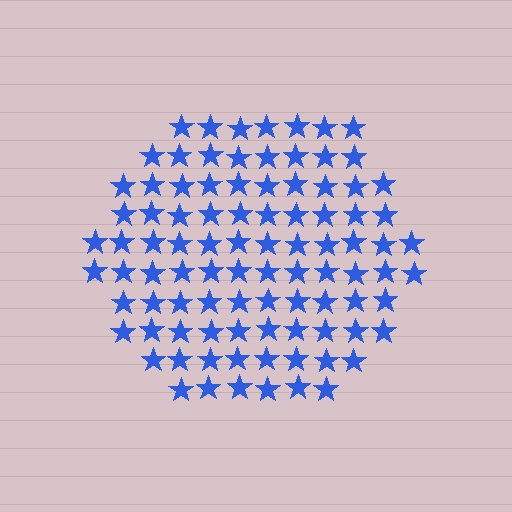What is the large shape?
The large shape is a hexagon.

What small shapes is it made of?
It is made of small stars.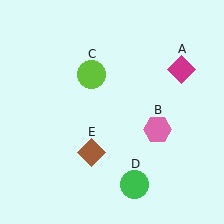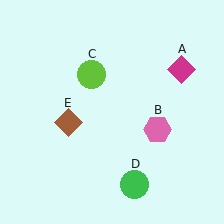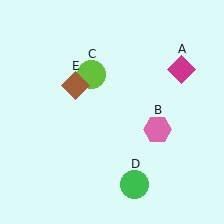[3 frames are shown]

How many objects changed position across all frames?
1 object changed position: brown diamond (object E).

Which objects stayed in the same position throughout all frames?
Magenta diamond (object A) and pink hexagon (object B) and lime circle (object C) and green circle (object D) remained stationary.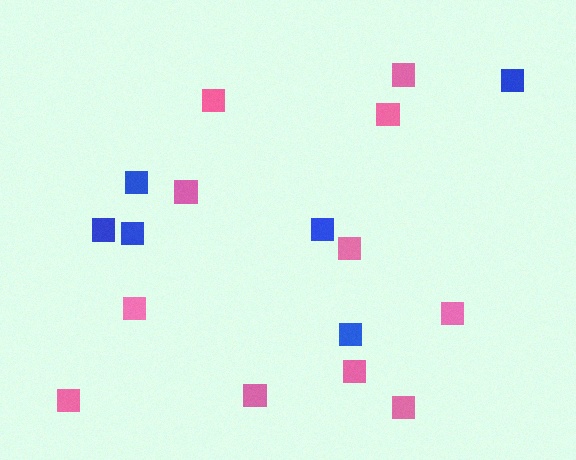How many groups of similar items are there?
There are 2 groups: one group of blue squares (6) and one group of pink squares (11).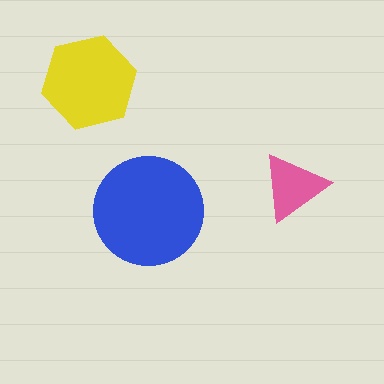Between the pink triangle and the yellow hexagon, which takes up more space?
The yellow hexagon.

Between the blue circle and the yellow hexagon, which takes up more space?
The blue circle.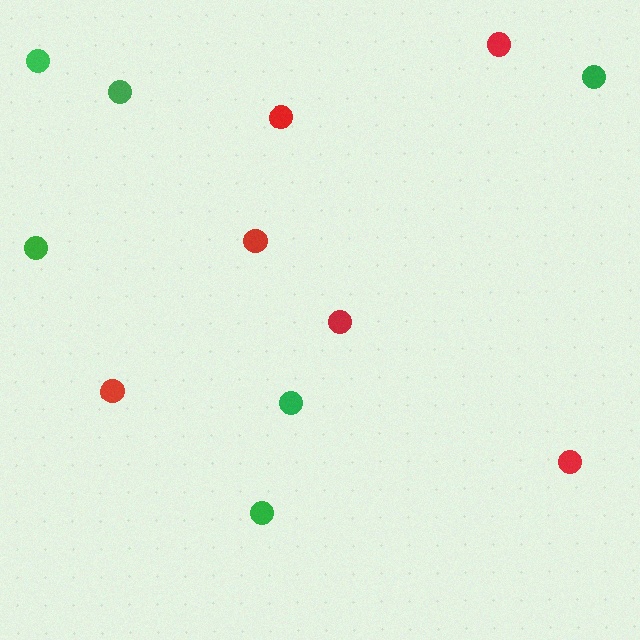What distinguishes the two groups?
There are 2 groups: one group of green circles (6) and one group of red circles (6).